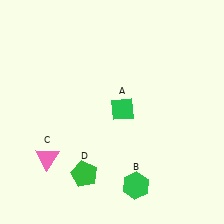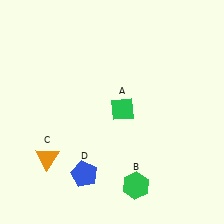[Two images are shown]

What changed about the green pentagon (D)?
In Image 1, D is green. In Image 2, it changed to blue.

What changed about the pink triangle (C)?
In Image 1, C is pink. In Image 2, it changed to orange.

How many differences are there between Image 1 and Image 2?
There are 2 differences between the two images.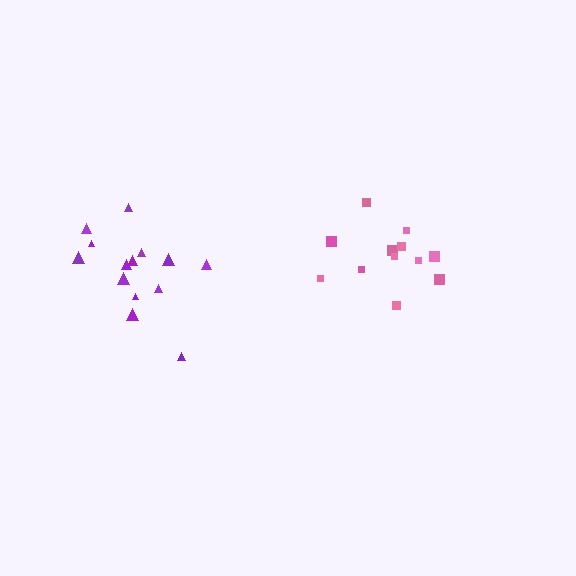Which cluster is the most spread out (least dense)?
Pink.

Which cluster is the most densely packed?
Purple.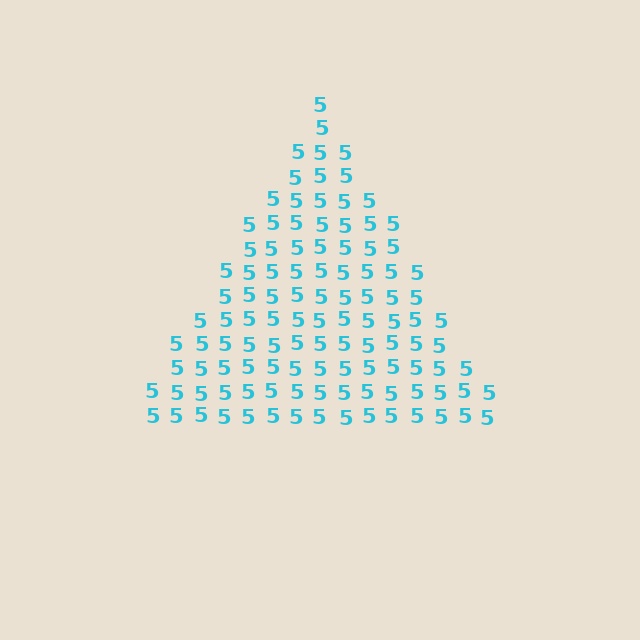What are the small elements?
The small elements are digit 5's.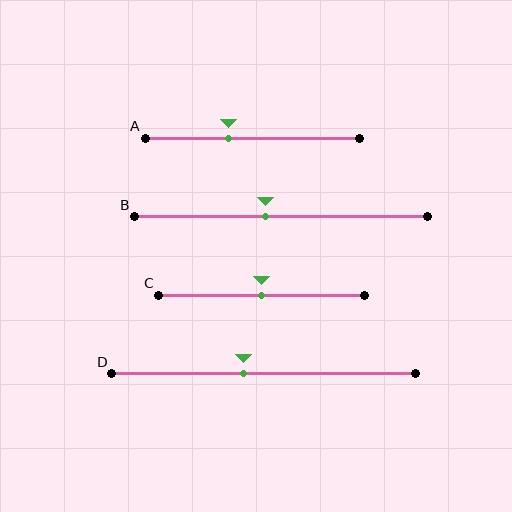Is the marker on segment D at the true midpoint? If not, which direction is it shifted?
No, the marker on segment D is shifted to the left by about 7% of the segment length.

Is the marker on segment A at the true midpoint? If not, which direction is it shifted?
No, the marker on segment A is shifted to the left by about 11% of the segment length.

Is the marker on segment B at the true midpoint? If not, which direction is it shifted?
No, the marker on segment B is shifted to the left by about 5% of the segment length.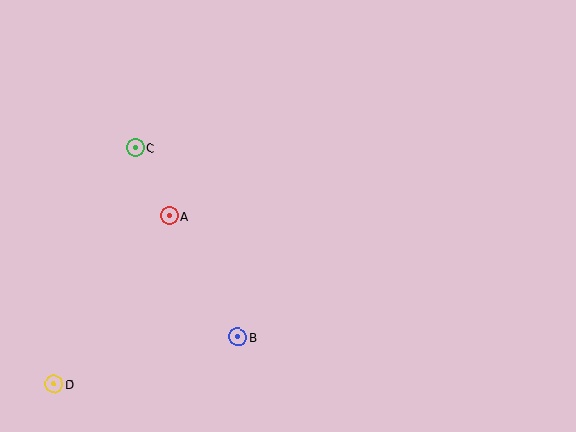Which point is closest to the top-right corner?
Point A is closest to the top-right corner.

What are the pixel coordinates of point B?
Point B is at (238, 337).